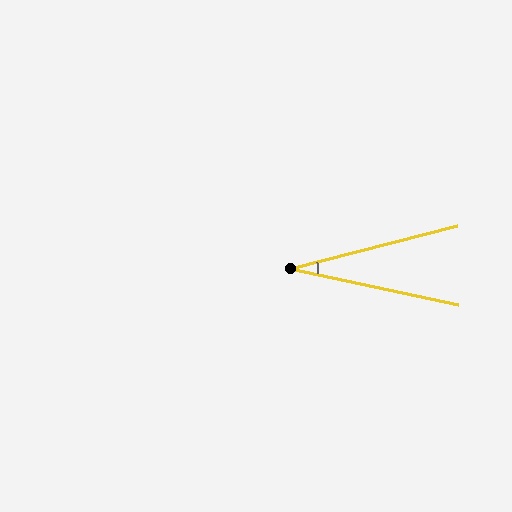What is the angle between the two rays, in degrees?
Approximately 27 degrees.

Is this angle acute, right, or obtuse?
It is acute.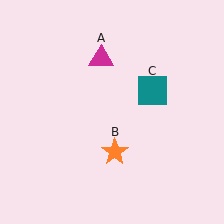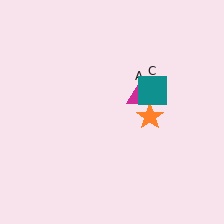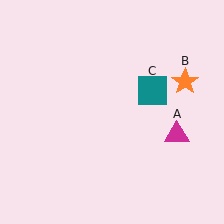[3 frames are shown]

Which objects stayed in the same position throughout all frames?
Teal square (object C) remained stationary.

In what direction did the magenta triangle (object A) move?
The magenta triangle (object A) moved down and to the right.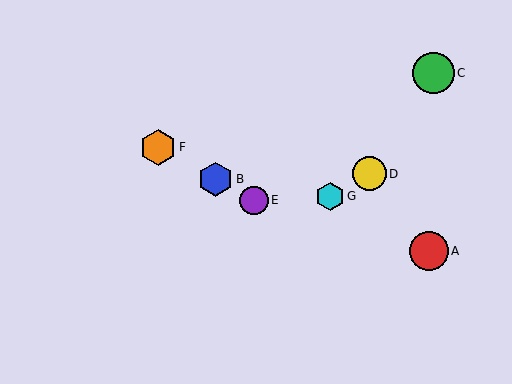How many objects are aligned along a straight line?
3 objects (B, E, F) are aligned along a straight line.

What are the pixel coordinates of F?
Object F is at (158, 147).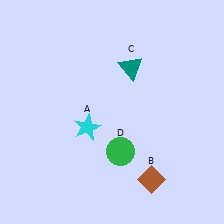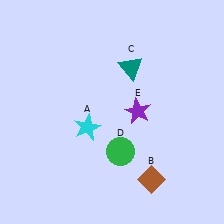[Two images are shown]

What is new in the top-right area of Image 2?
A purple star (E) was added in the top-right area of Image 2.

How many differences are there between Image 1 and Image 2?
There is 1 difference between the two images.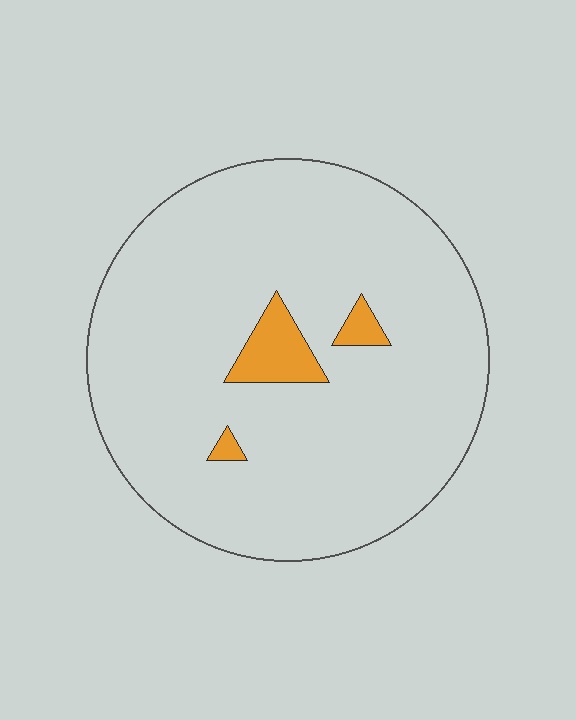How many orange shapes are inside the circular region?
3.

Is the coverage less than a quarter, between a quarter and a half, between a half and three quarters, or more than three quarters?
Less than a quarter.